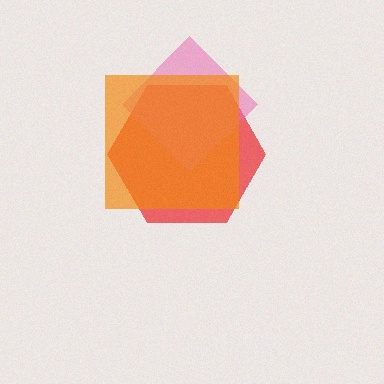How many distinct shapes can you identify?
There are 3 distinct shapes: a red hexagon, a pink diamond, an orange square.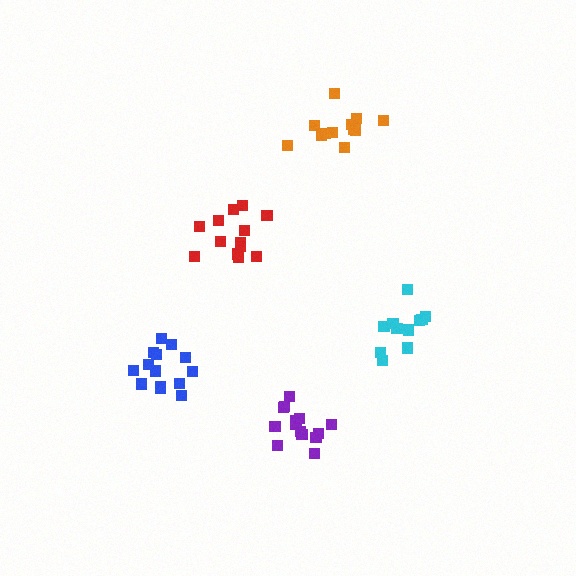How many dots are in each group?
Group 1: 11 dots, Group 2: 13 dots, Group 3: 14 dots, Group 4: 14 dots, Group 5: 13 dots (65 total).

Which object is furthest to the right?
The cyan cluster is rightmost.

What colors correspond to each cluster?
The clusters are colored: cyan, red, blue, purple, orange.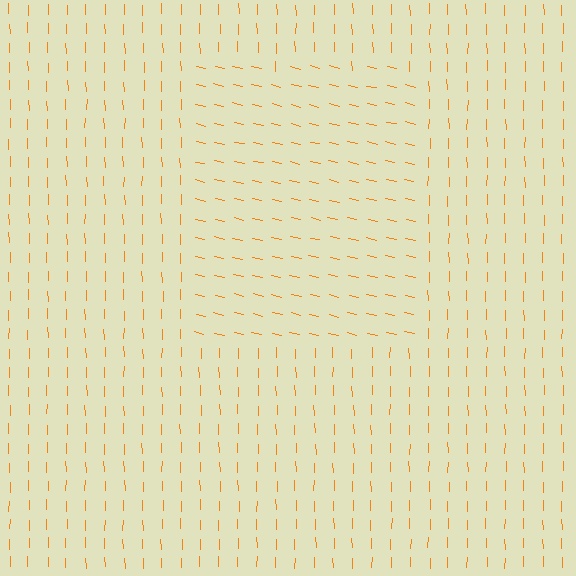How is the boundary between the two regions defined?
The boundary is defined purely by a change in line orientation (approximately 77 degrees difference). All lines are the same color and thickness.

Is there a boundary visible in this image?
Yes, there is a texture boundary formed by a change in line orientation.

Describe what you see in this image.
The image is filled with small orange line segments. A rectangle region in the image has lines oriented differently from the surrounding lines, creating a visible texture boundary.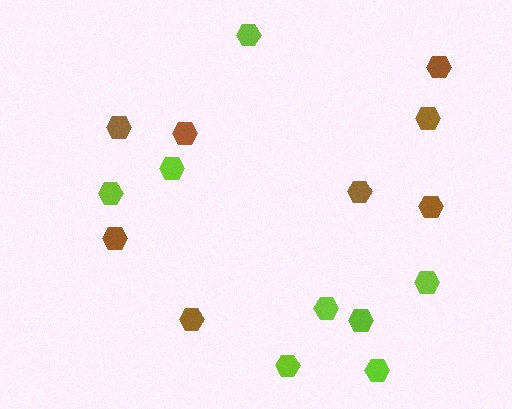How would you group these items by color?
There are 2 groups: one group of brown hexagons (8) and one group of lime hexagons (8).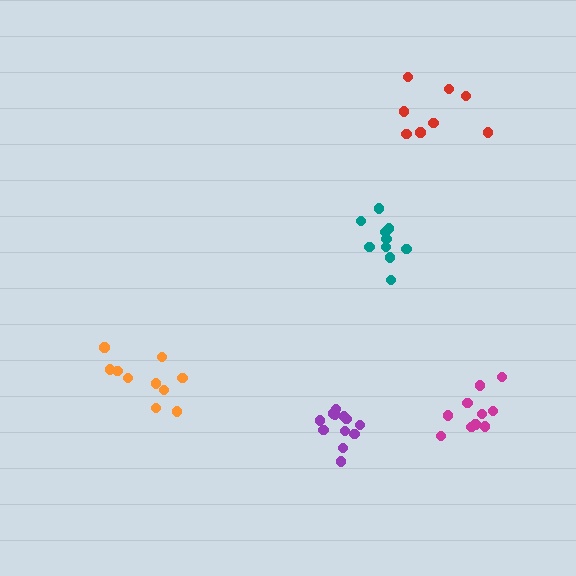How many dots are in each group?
Group 1: 10 dots, Group 2: 12 dots, Group 3: 10 dots, Group 4: 8 dots, Group 5: 11 dots (51 total).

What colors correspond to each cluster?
The clusters are colored: orange, purple, teal, red, magenta.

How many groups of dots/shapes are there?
There are 5 groups.